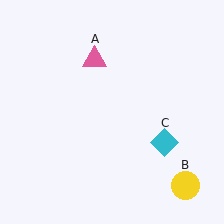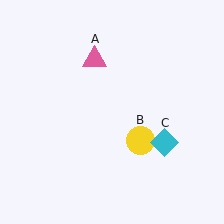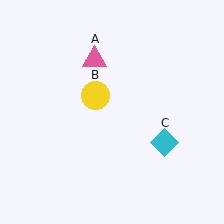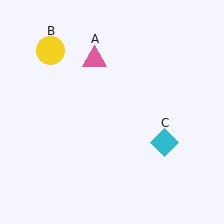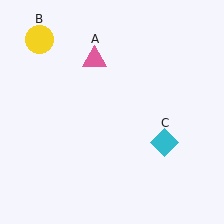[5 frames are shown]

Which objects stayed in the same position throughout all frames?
Pink triangle (object A) and cyan diamond (object C) remained stationary.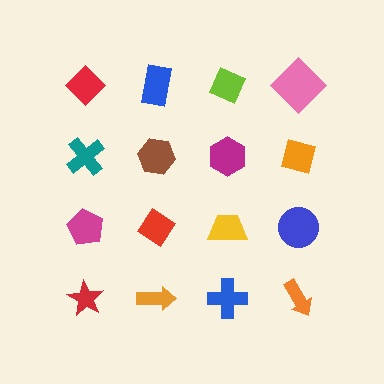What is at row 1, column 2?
A blue rectangle.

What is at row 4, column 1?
A red star.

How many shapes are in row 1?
4 shapes.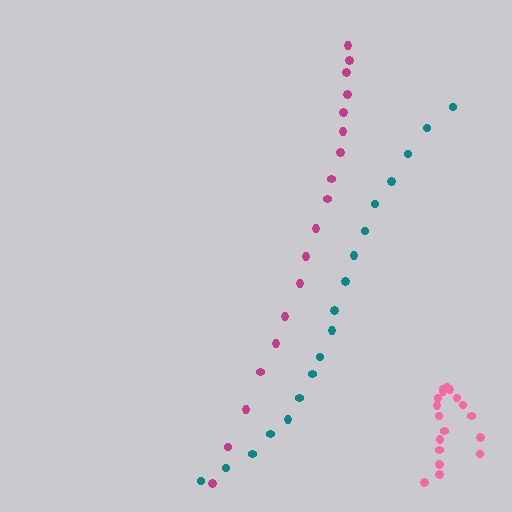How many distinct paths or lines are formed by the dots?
There are 3 distinct paths.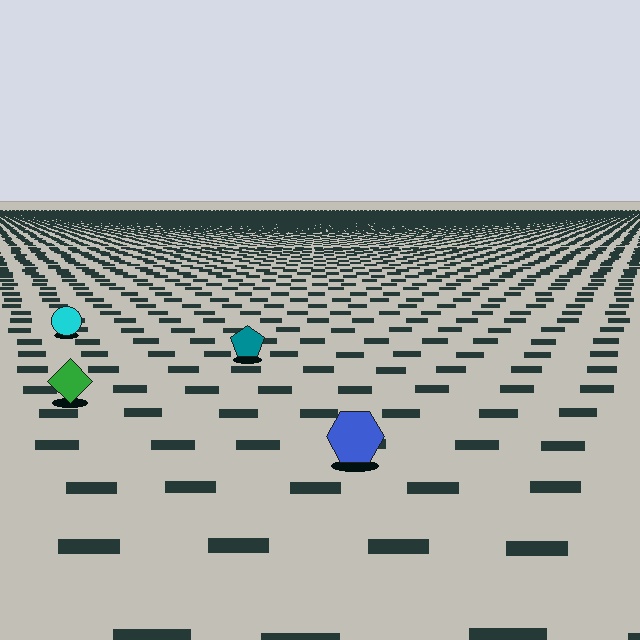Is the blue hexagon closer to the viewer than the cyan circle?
Yes. The blue hexagon is closer — you can tell from the texture gradient: the ground texture is coarser near it.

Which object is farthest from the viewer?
The cyan circle is farthest from the viewer. It appears smaller and the ground texture around it is denser.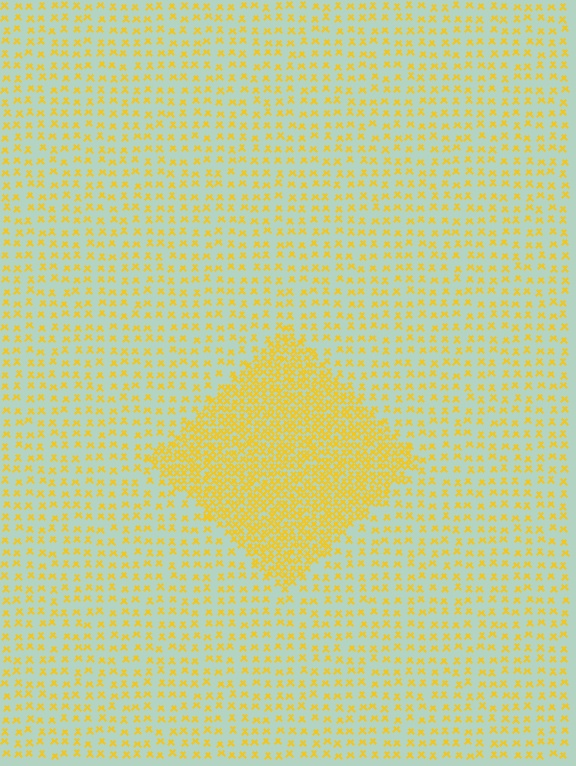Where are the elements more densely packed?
The elements are more densely packed inside the diamond boundary.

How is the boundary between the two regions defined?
The boundary is defined by a change in element density (approximately 2.7x ratio). All elements are the same color, size, and shape.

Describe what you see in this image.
The image contains small yellow elements arranged at two different densities. A diamond-shaped region is visible where the elements are more densely packed than the surrounding area.